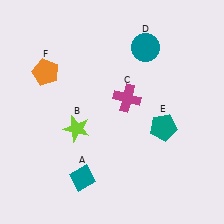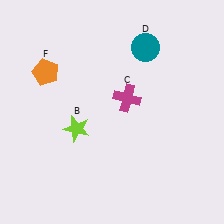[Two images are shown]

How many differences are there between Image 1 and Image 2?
There are 2 differences between the two images.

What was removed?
The teal pentagon (E), the teal diamond (A) were removed in Image 2.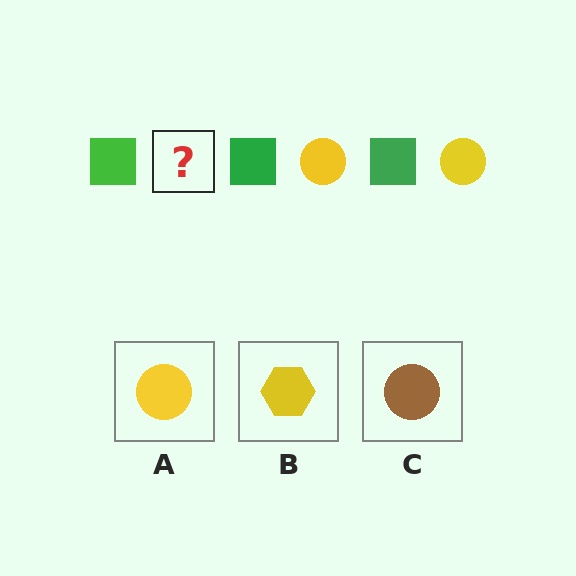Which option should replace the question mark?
Option A.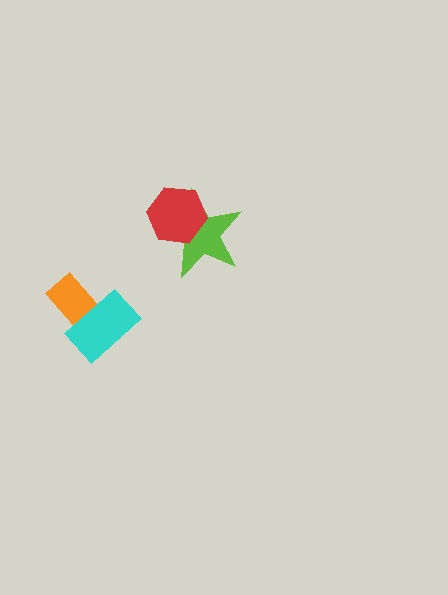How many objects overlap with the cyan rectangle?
1 object overlaps with the cyan rectangle.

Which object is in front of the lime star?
The red hexagon is in front of the lime star.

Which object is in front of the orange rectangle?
The cyan rectangle is in front of the orange rectangle.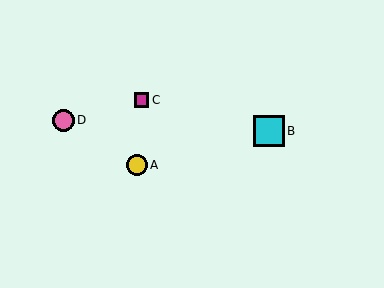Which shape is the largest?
The cyan square (labeled B) is the largest.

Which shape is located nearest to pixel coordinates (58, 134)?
The pink circle (labeled D) at (63, 120) is nearest to that location.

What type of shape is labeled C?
Shape C is a magenta square.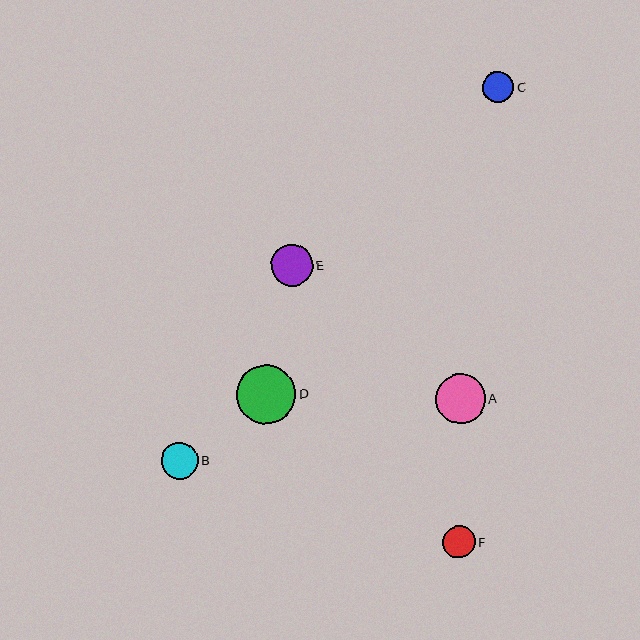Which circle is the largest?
Circle D is the largest with a size of approximately 59 pixels.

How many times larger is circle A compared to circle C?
Circle A is approximately 1.6 times the size of circle C.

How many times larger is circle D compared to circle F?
Circle D is approximately 1.8 times the size of circle F.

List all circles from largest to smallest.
From largest to smallest: D, A, E, B, F, C.